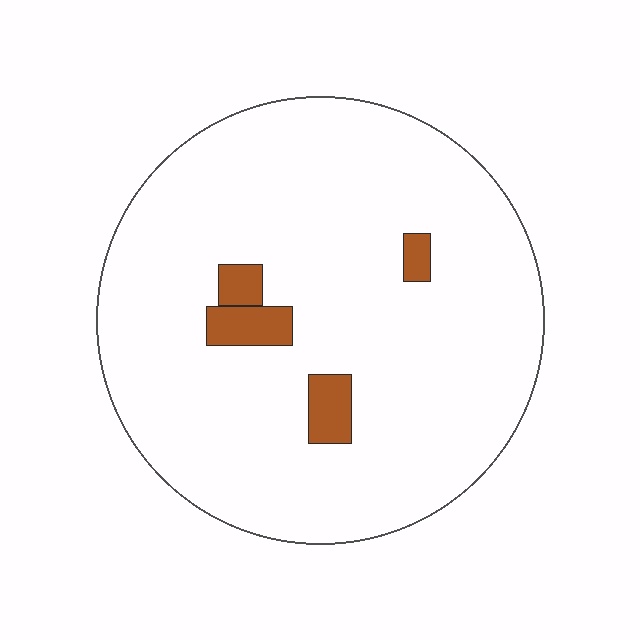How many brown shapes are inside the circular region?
4.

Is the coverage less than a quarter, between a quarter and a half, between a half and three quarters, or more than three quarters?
Less than a quarter.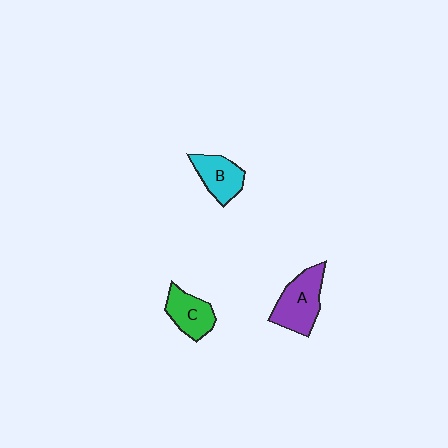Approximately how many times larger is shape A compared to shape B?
Approximately 1.4 times.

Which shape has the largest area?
Shape A (purple).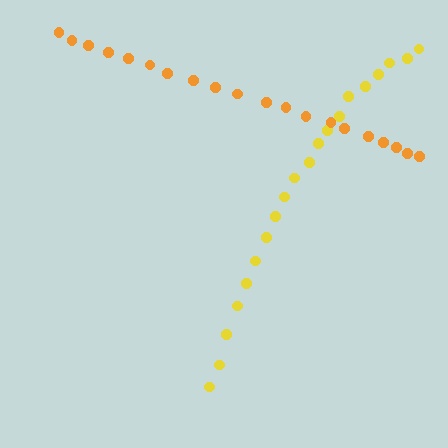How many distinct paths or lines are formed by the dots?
There are 2 distinct paths.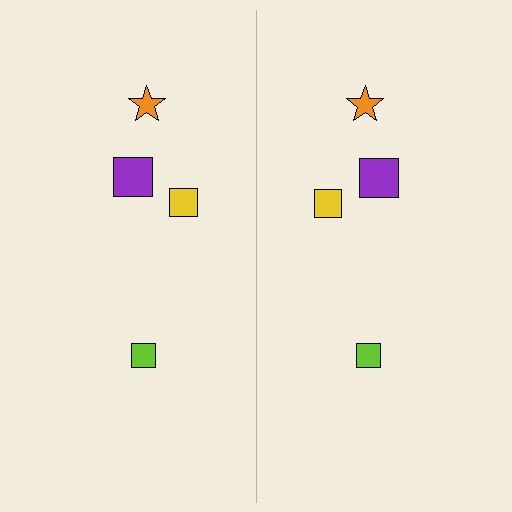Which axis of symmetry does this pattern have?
The pattern has a vertical axis of symmetry running through the center of the image.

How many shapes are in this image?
There are 8 shapes in this image.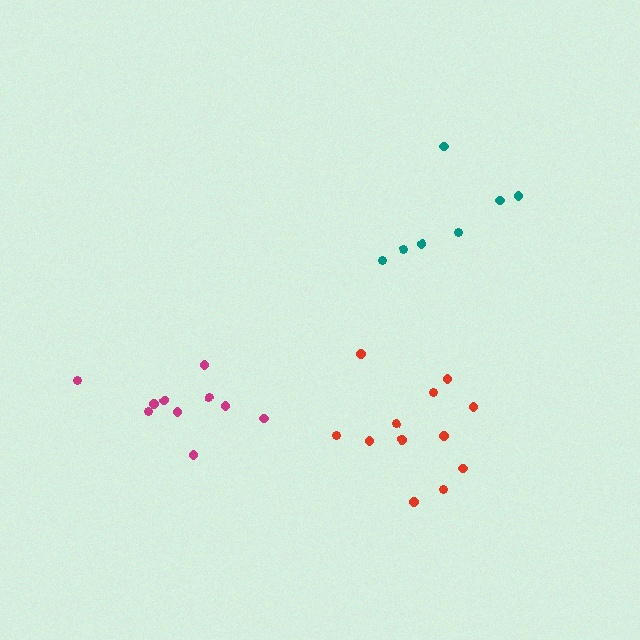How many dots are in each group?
Group 1: 10 dots, Group 2: 12 dots, Group 3: 7 dots (29 total).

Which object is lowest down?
The red cluster is bottommost.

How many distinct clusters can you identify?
There are 3 distinct clusters.